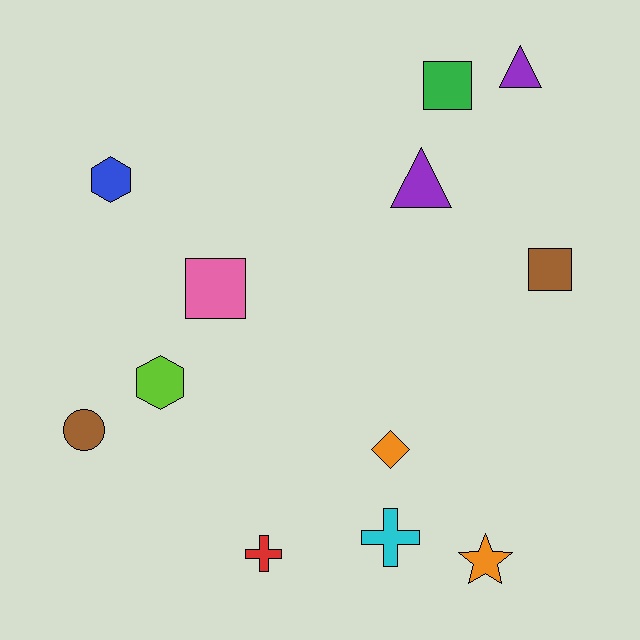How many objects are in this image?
There are 12 objects.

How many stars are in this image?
There is 1 star.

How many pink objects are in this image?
There is 1 pink object.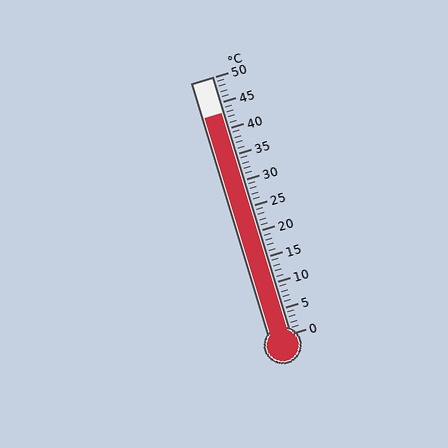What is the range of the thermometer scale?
The thermometer scale ranges from 0°C to 50°C.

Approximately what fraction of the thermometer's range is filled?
The thermometer is filled to approximately 85% of its range.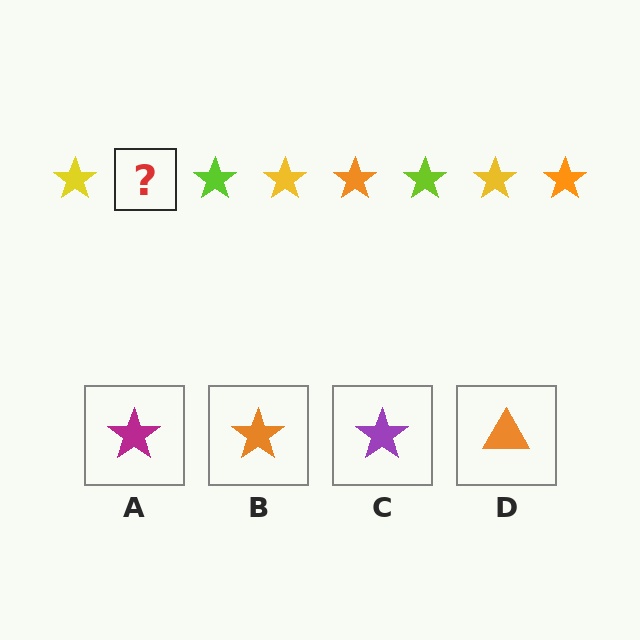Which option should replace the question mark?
Option B.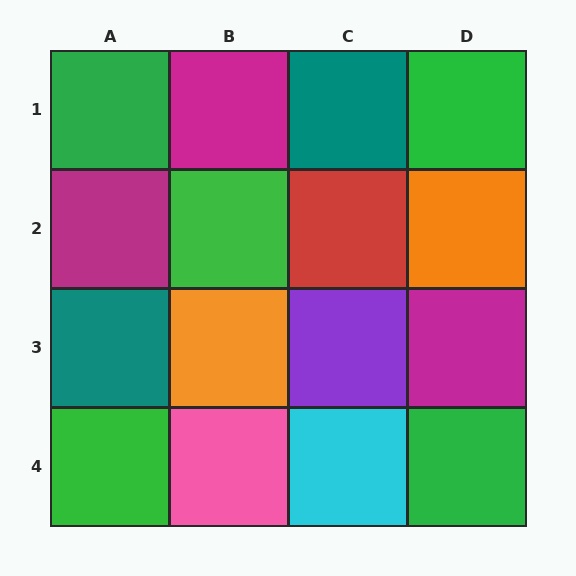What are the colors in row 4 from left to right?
Green, pink, cyan, green.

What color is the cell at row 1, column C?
Teal.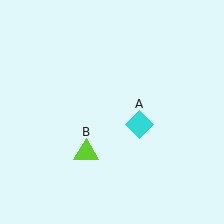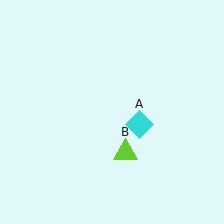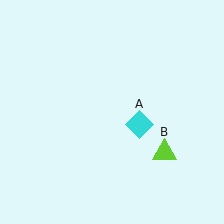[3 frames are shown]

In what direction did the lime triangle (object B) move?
The lime triangle (object B) moved right.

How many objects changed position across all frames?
1 object changed position: lime triangle (object B).